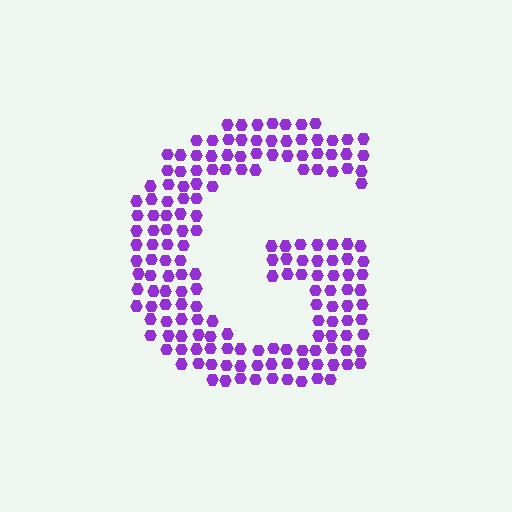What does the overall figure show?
The overall figure shows the letter G.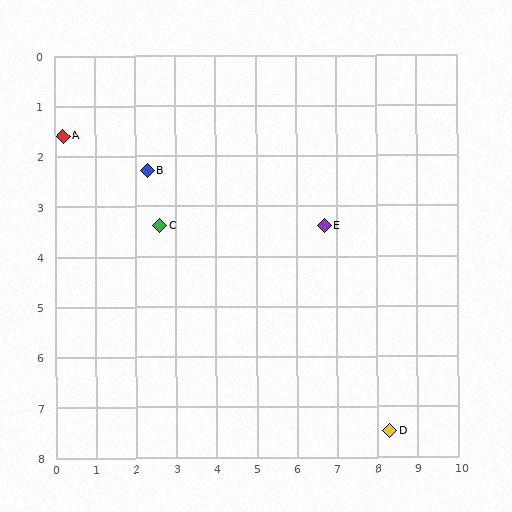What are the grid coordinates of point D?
Point D is at approximately (8.3, 7.5).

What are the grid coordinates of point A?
Point A is at approximately (0.2, 1.6).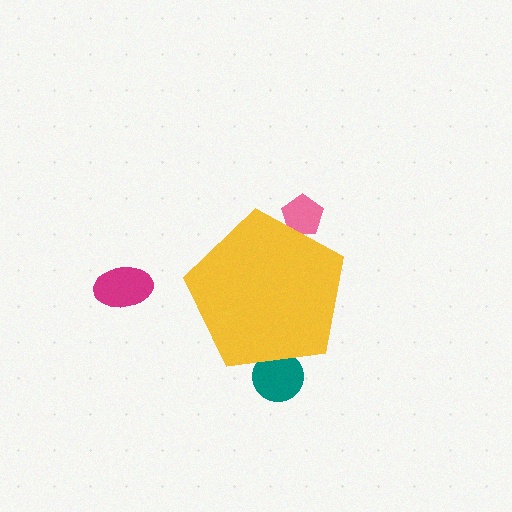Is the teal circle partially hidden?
Yes, the teal circle is partially hidden behind the yellow pentagon.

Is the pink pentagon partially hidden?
Yes, the pink pentagon is partially hidden behind the yellow pentagon.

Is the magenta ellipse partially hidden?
No, the magenta ellipse is fully visible.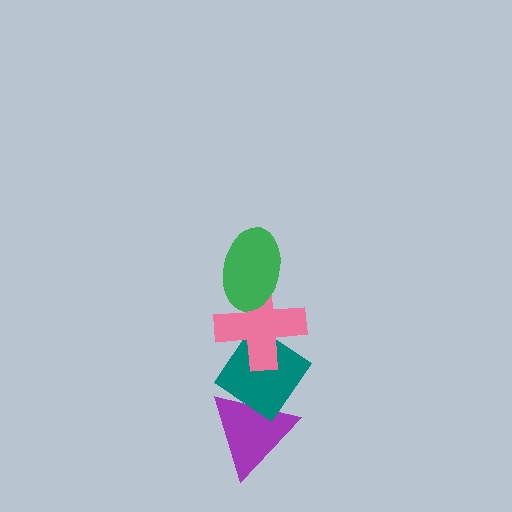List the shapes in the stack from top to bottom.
From top to bottom: the green ellipse, the pink cross, the teal diamond, the purple triangle.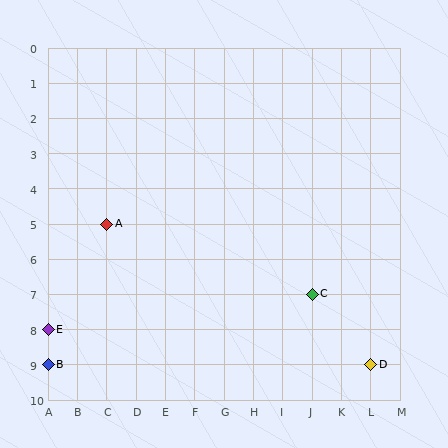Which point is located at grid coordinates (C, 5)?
Point A is at (C, 5).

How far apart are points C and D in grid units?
Points C and D are 2 columns and 2 rows apart (about 2.8 grid units diagonally).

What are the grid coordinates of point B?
Point B is at grid coordinates (A, 9).